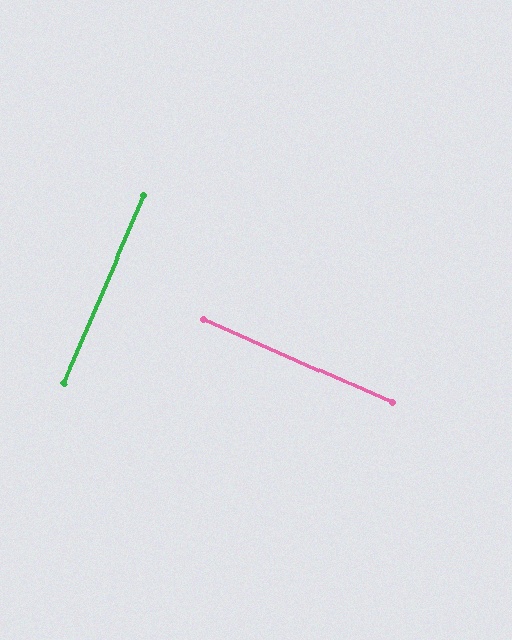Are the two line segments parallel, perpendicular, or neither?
Perpendicular — they meet at approximately 89°.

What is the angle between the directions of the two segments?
Approximately 89 degrees.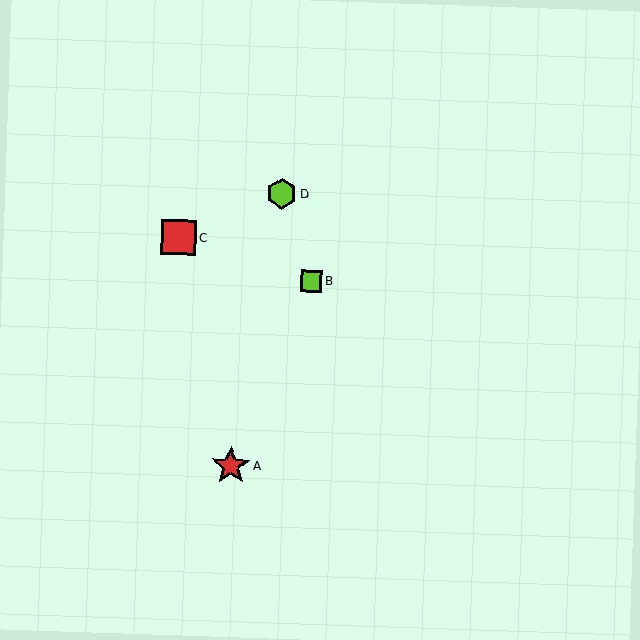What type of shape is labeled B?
Shape B is a lime square.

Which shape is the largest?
The red star (labeled A) is the largest.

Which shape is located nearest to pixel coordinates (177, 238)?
The red square (labeled C) at (178, 238) is nearest to that location.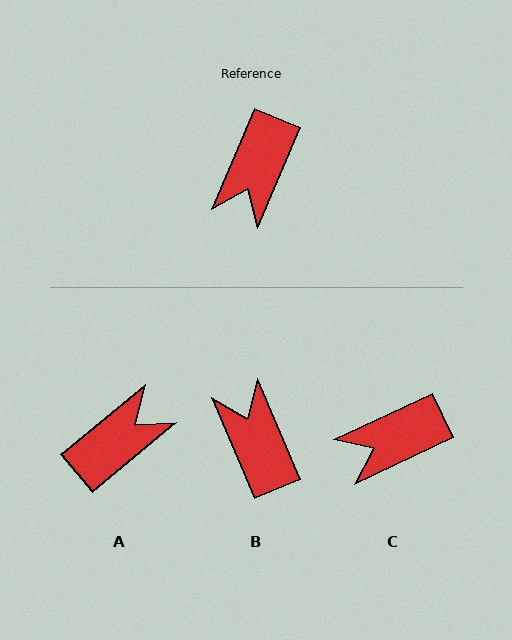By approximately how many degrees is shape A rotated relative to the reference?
Approximately 152 degrees counter-clockwise.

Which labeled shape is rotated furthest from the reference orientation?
A, about 152 degrees away.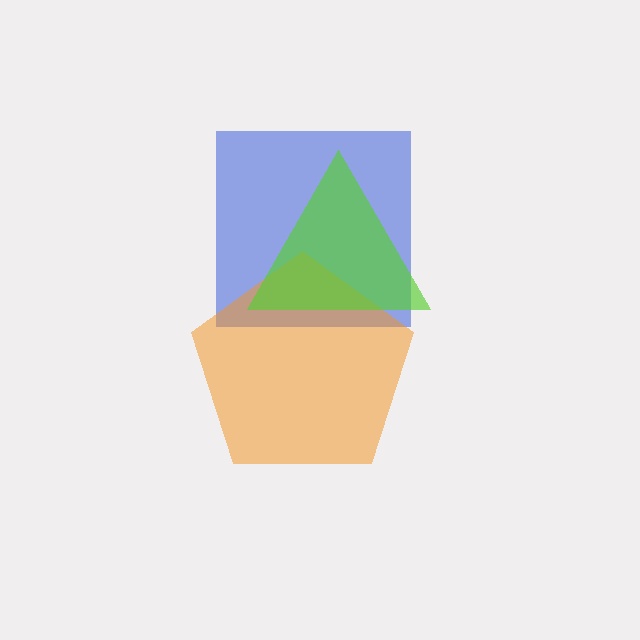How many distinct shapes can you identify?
There are 3 distinct shapes: a blue square, an orange pentagon, a lime triangle.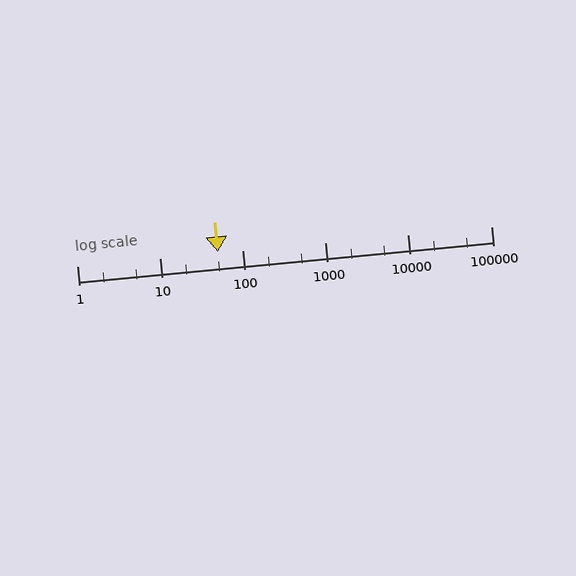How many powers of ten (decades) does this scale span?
The scale spans 5 decades, from 1 to 100000.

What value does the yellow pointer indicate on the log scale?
The pointer indicates approximately 50.